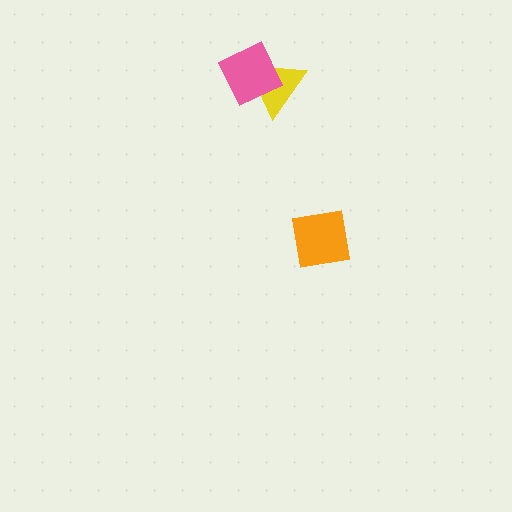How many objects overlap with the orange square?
0 objects overlap with the orange square.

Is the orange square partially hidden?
No, no other shape covers it.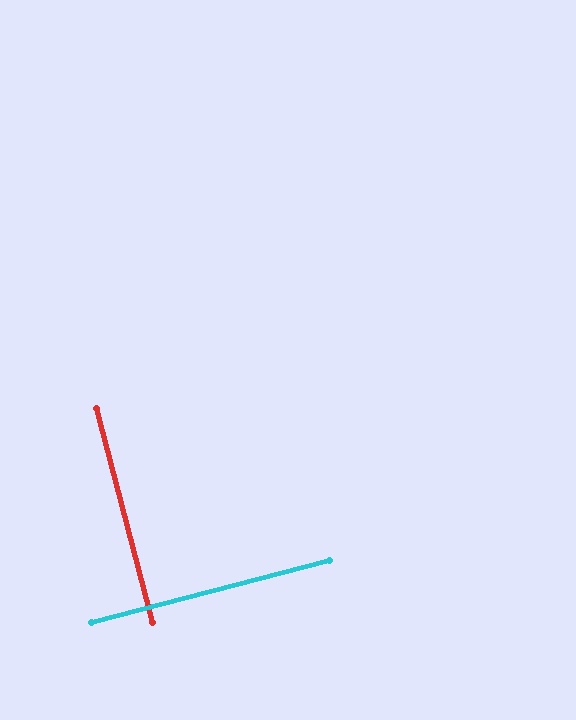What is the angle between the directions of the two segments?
Approximately 90 degrees.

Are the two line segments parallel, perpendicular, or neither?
Perpendicular — they meet at approximately 90°.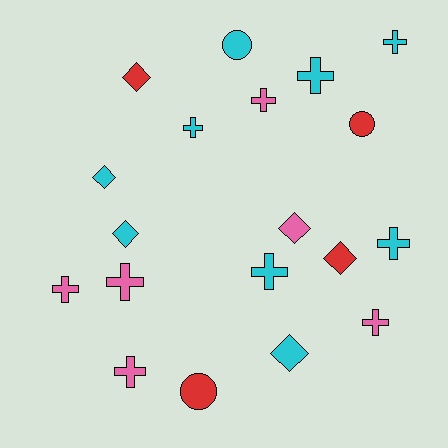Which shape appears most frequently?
Cross, with 10 objects.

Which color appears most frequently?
Cyan, with 9 objects.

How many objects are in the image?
There are 19 objects.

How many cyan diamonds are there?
There are 3 cyan diamonds.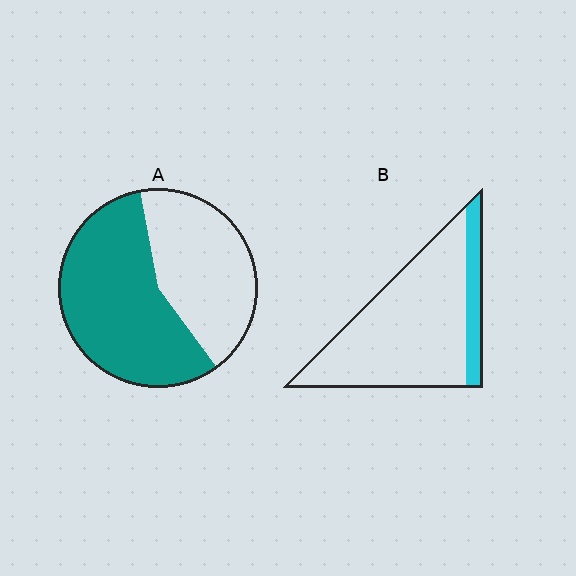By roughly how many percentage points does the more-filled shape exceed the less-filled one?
By roughly 40 percentage points (A over B).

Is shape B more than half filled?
No.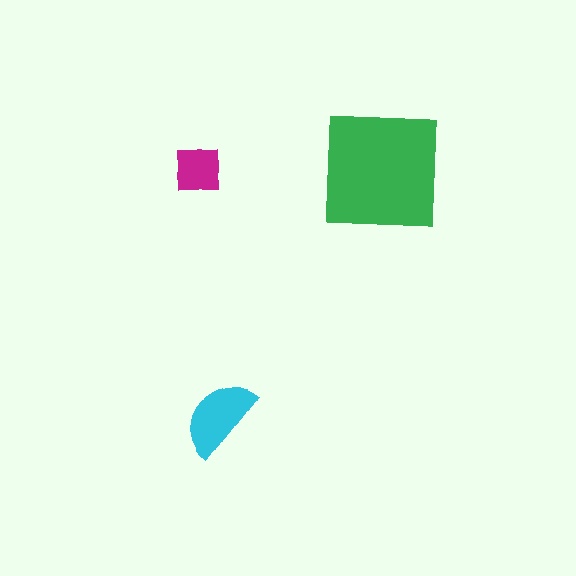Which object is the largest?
The green square.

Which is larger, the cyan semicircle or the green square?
The green square.